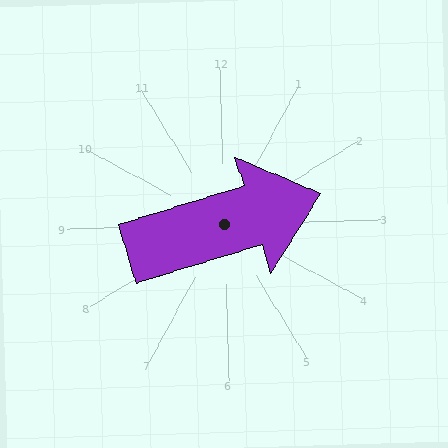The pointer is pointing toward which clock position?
Roughly 2 o'clock.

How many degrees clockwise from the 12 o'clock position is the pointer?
Approximately 74 degrees.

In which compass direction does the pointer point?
East.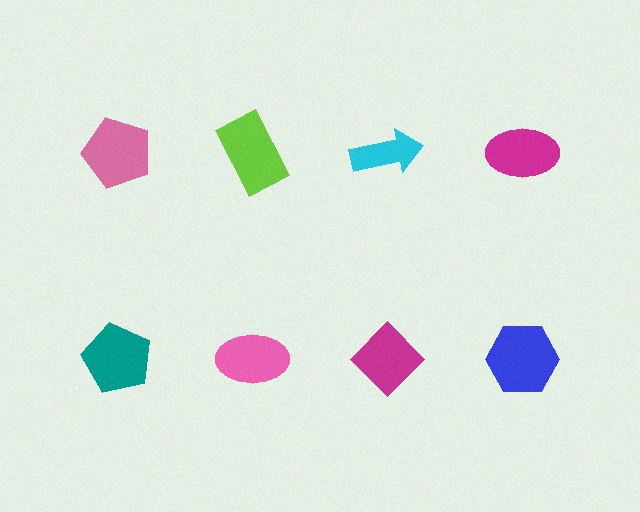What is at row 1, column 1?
A pink pentagon.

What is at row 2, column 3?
A magenta diamond.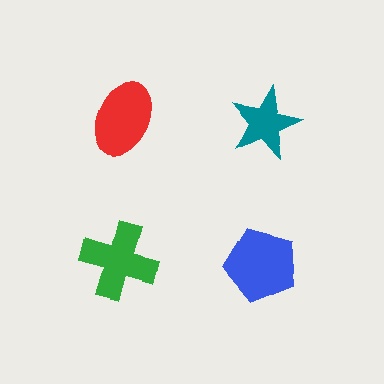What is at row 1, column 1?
A red ellipse.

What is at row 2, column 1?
A green cross.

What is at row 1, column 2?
A teal star.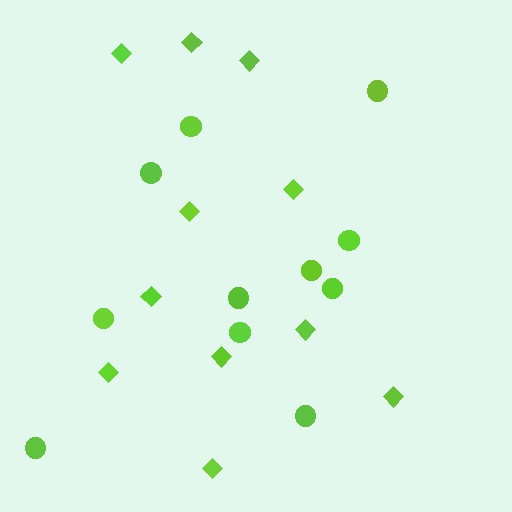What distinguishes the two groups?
There are 2 groups: one group of diamonds (11) and one group of circles (11).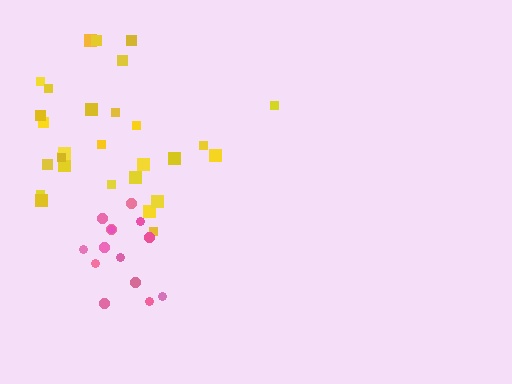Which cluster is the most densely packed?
Pink.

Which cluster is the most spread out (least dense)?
Yellow.